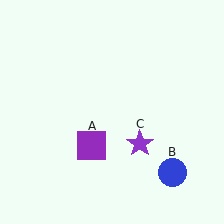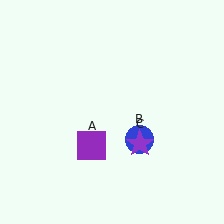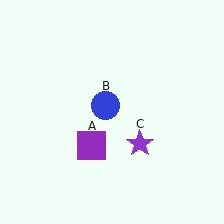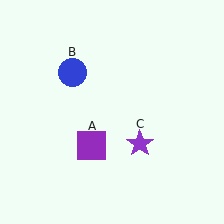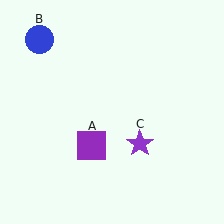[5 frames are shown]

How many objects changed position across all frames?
1 object changed position: blue circle (object B).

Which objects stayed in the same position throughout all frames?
Purple square (object A) and purple star (object C) remained stationary.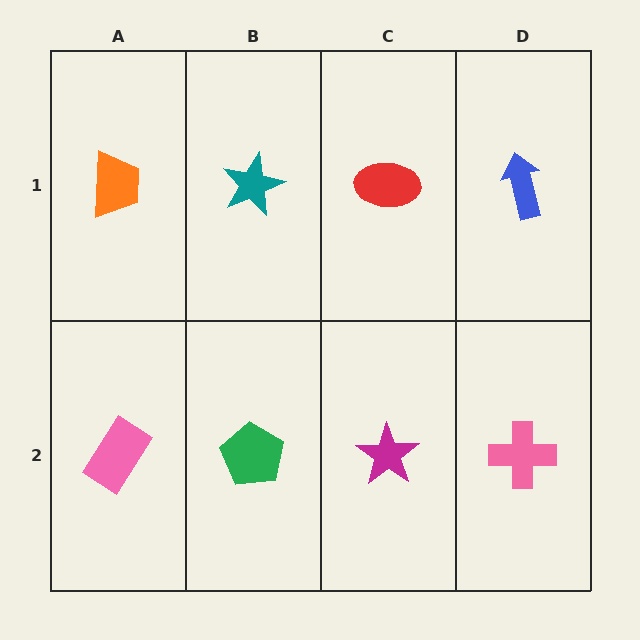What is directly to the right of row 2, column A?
A green pentagon.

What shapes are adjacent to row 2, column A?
An orange trapezoid (row 1, column A), a green pentagon (row 2, column B).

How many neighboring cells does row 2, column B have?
3.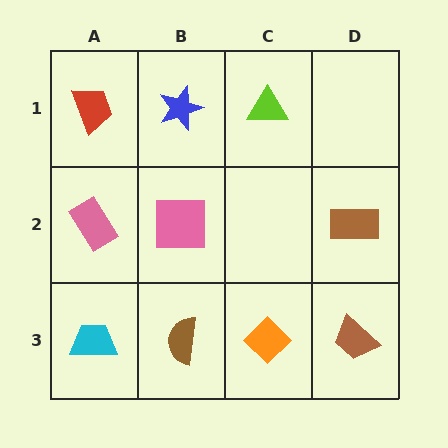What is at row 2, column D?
A brown rectangle.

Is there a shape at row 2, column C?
No, that cell is empty.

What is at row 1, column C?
A lime triangle.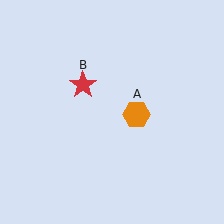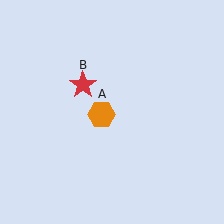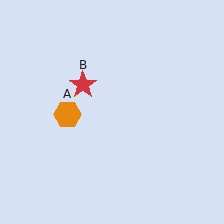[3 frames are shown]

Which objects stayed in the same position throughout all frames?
Red star (object B) remained stationary.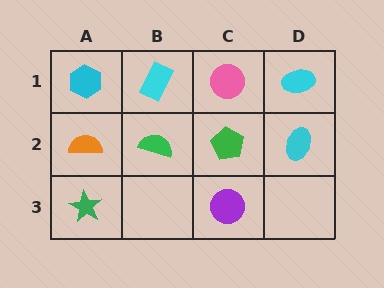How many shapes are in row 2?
4 shapes.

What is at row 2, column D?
A cyan ellipse.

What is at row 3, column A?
A green star.